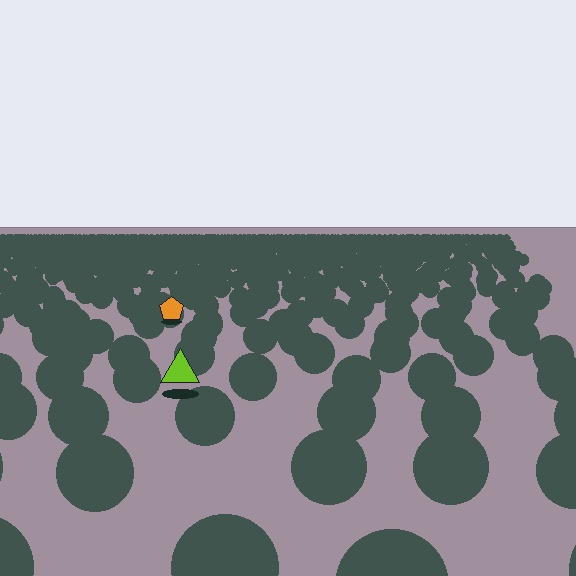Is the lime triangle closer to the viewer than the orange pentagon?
Yes. The lime triangle is closer — you can tell from the texture gradient: the ground texture is coarser near it.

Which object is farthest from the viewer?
The orange pentagon is farthest from the viewer. It appears smaller and the ground texture around it is denser.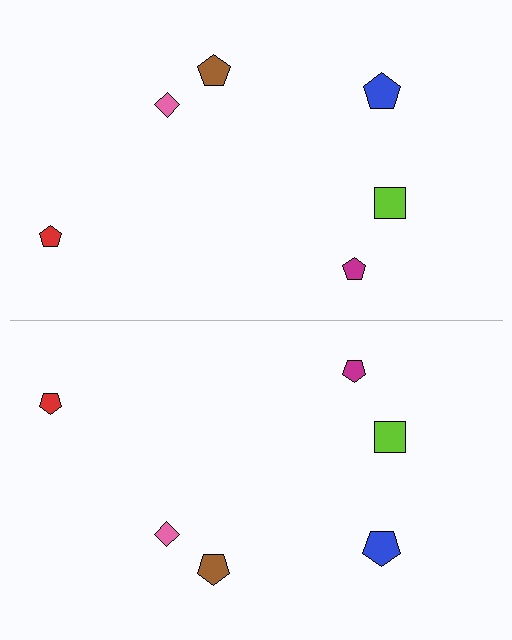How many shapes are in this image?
There are 12 shapes in this image.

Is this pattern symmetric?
Yes, this pattern has bilateral (reflection) symmetry.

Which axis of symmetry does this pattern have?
The pattern has a horizontal axis of symmetry running through the center of the image.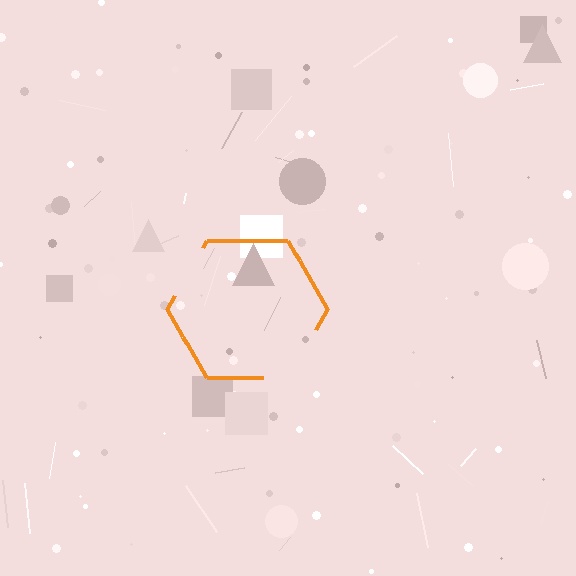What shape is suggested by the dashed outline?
The dashed outline suggests a hexagon.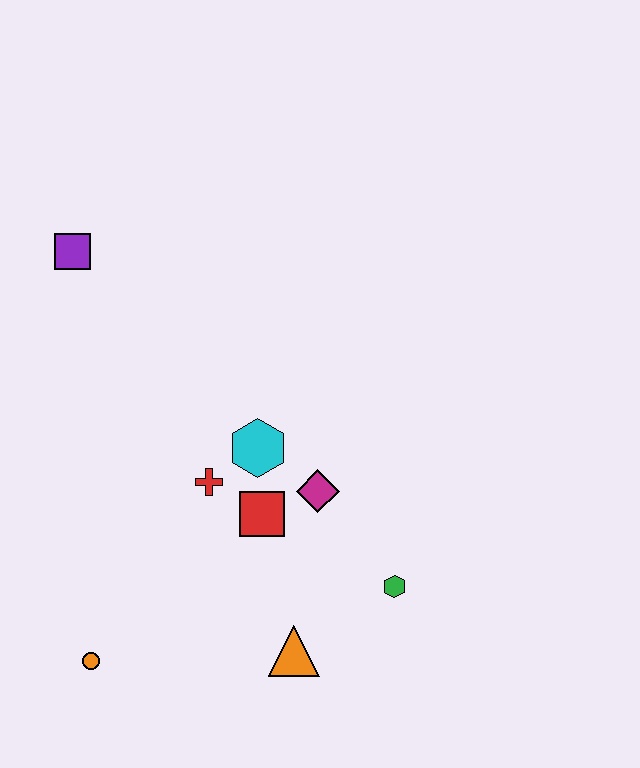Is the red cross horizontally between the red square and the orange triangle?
No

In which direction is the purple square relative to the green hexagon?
The purple square is above the green hexagon.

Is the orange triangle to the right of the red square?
Yes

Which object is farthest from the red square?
The purple square is farthest from the red square.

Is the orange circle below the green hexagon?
Yes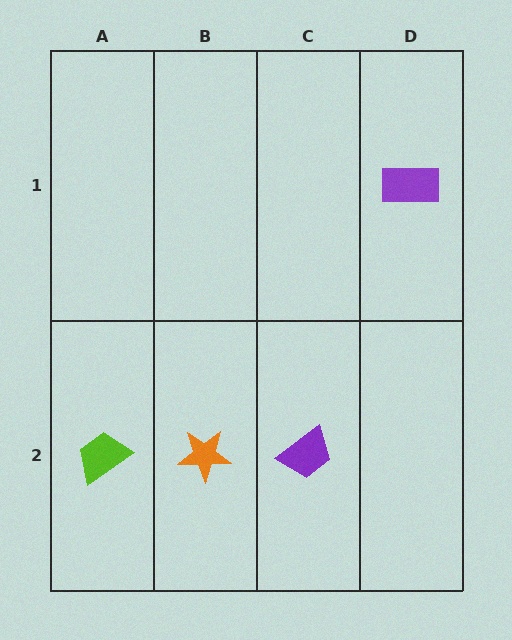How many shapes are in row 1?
1 shape.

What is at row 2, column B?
An orange star.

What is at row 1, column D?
A purple rectangle.